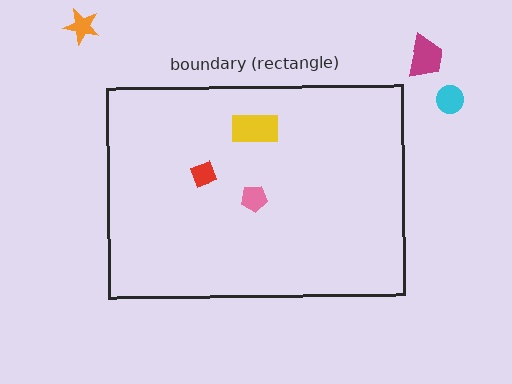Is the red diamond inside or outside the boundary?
Inside.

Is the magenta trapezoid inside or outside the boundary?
Outside.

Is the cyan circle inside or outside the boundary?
Outside.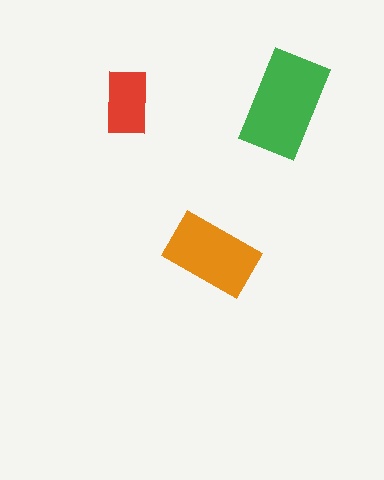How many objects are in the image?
There are 3 objects in the image.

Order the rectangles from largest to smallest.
the green one, the orange one, the red one.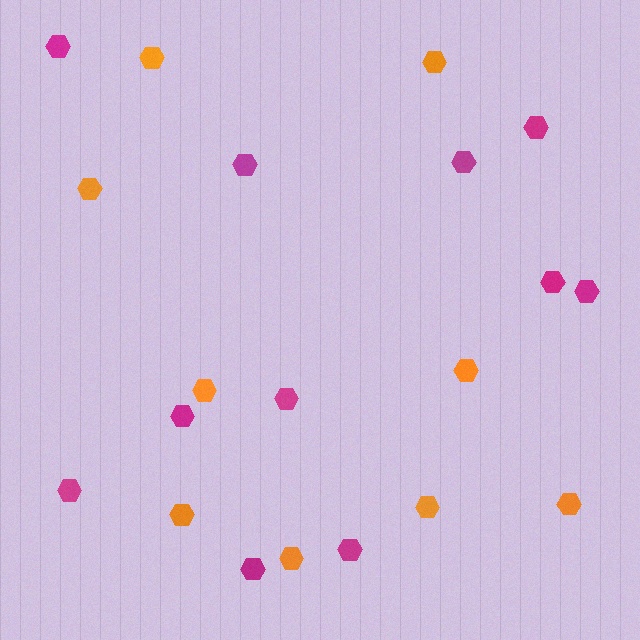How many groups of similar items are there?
There are 2 groups: one group of magenta hexagons (11) and one group of orange hexagons (9).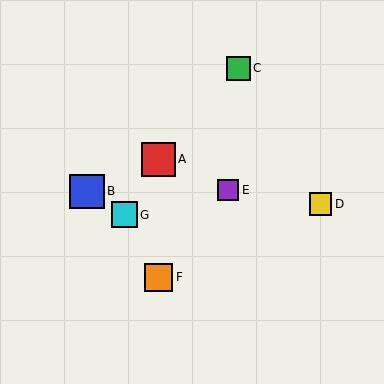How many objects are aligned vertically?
2 objects (A, F) are aligned vertically.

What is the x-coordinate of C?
Object C is at x≈238.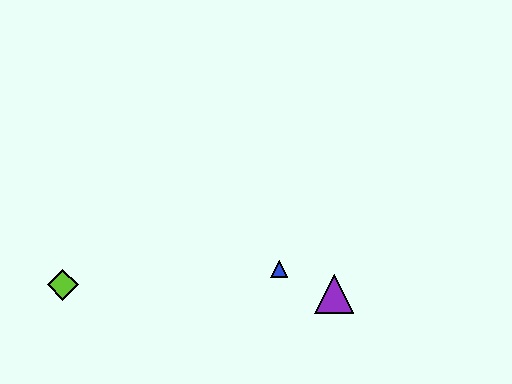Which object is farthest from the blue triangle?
The lime diamond is farthest from the blue triangle.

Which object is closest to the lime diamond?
The blue triangle is closest to the lime diamond.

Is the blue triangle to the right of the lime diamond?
Yes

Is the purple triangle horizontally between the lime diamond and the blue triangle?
No